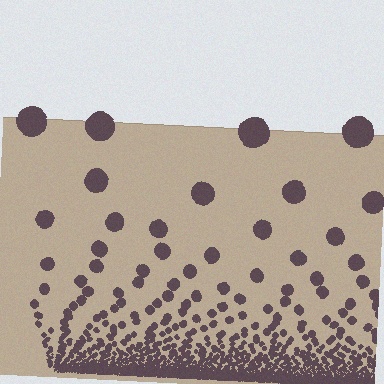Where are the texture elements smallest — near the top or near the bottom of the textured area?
Near the bottom.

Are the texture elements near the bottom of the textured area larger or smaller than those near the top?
Smaller. The gradient is inverted — elements near the bottom are smaller and denser.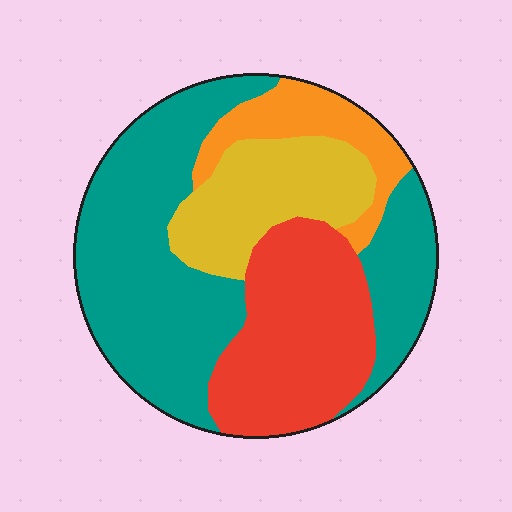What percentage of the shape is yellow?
Yellow takes up about one sixth (1/6) of the shape.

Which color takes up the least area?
Orange, at roughly 10%.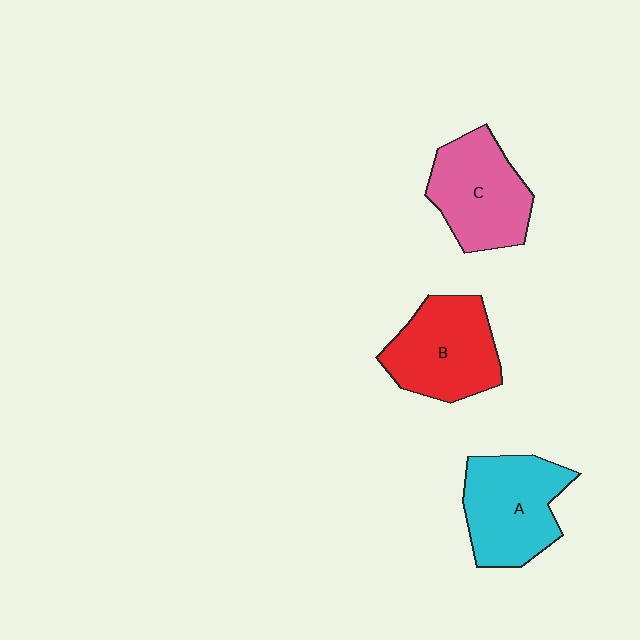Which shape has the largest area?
Shape A (cyan).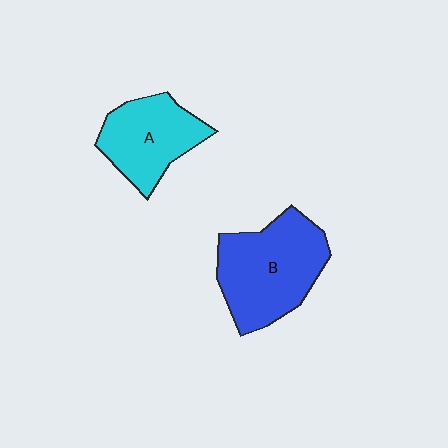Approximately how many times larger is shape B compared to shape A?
Approximately 1.4 times.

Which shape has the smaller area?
Shape A (cyan).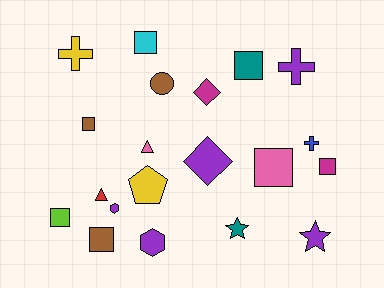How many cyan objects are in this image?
There is 1 cyan object.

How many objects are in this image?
There are 20 objects.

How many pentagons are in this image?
There is 1 pentagon.